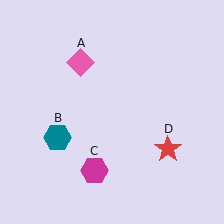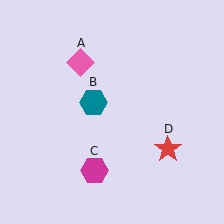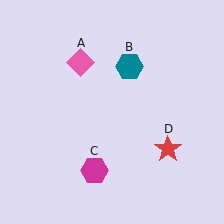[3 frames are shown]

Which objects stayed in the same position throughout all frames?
Pink diamond (object A) and magenta hexagon (object C) and red star (object D) remained stationary.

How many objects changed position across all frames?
1 object changed position: teal hexagon (object B).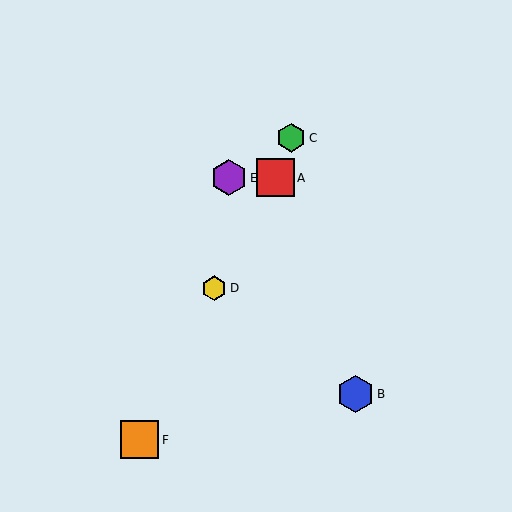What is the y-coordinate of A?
Object A is at y≈178.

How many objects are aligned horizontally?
2 objects (A, E) are aligned horizontally.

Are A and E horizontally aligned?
Yes, both are at y≈178.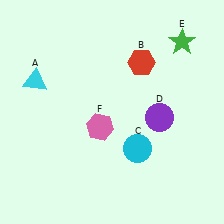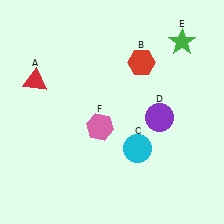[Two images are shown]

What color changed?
The triangle (A) changed from cyan in Image 1 to red in Image 2.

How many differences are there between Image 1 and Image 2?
There is 1 difference between the two images.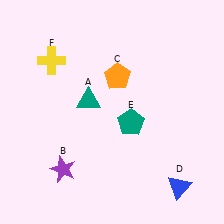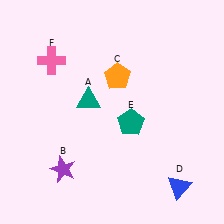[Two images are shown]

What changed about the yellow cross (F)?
In Image 1, F is yellow. In Image 2, it changed to pink.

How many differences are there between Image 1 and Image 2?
There is 1 difference between the two images.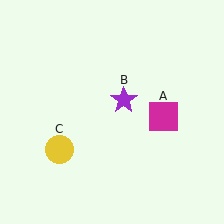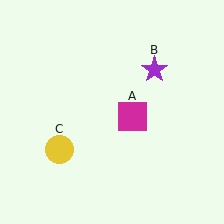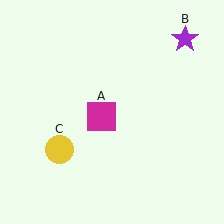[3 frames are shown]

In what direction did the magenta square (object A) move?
The magenta square (object A) moved left.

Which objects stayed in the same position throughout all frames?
Yellow circle (object C) remained stationary.